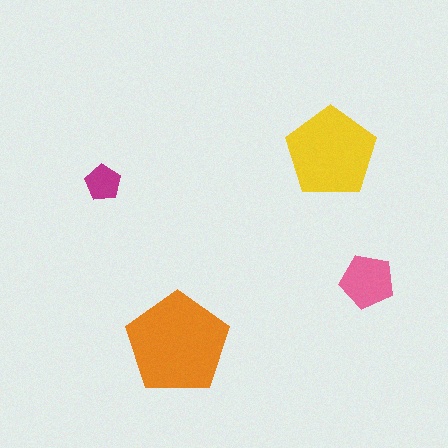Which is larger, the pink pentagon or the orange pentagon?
The orange one.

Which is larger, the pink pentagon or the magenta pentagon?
The pink one.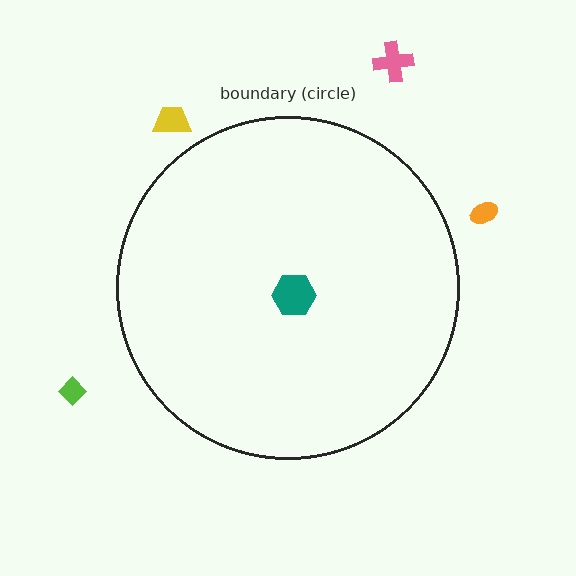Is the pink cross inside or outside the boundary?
Outside.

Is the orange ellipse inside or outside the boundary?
Outside.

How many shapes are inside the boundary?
1 inside, 4 outside.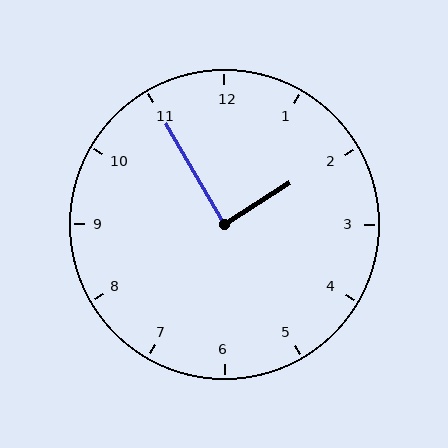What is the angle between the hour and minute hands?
Approximately 88 degrees.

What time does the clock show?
1:55.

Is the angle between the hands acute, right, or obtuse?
It is right.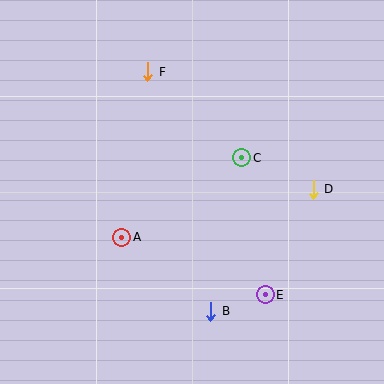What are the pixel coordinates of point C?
Point C is at (242, 158).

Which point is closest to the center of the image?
Point C at (242, 158) is closest to the center.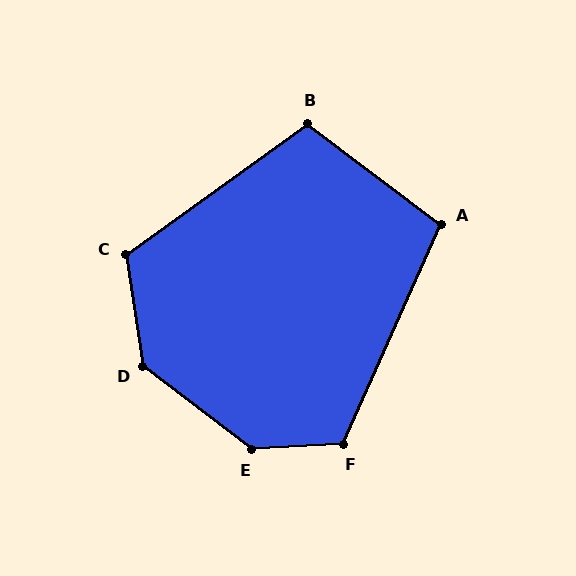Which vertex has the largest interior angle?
E, at approximately 139 degrees.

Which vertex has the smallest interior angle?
A, at approximately 103 degrees.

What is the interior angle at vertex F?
Approximately 117 degrees (obtuse).